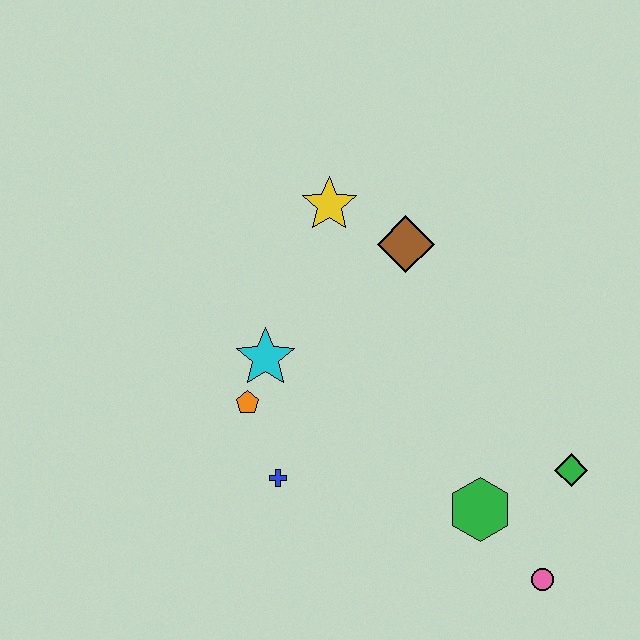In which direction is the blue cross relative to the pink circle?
The blue cross is to the left of the pink circle.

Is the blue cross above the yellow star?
No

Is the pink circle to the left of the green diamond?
Yes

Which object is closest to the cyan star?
The orange pentagon is closest to the cyan star.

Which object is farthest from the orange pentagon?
The pink circle is farthest from the orange pentagon.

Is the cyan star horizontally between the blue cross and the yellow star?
No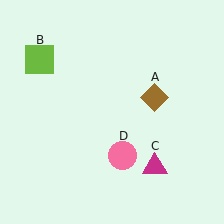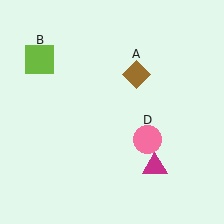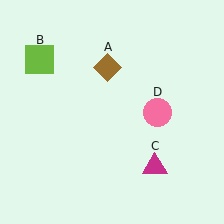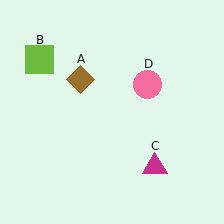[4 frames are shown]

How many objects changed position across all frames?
2 objects changed position: brown diamond (object A), pink circle (object D).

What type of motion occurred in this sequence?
The brown diamond (object A), pink circle (object D) rotated counterclockwise around the center of the scene.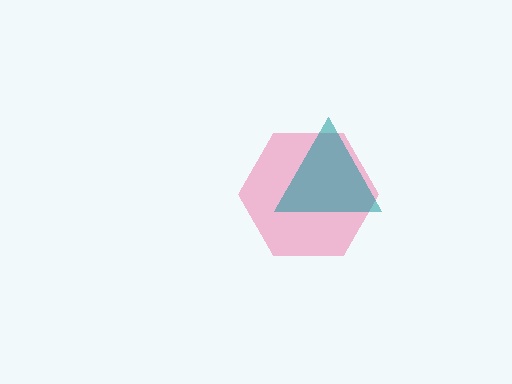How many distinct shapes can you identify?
There are 2 distinct shapes: a pink hexagon, a teal triangle.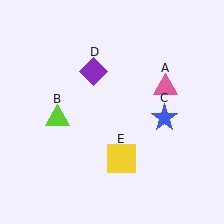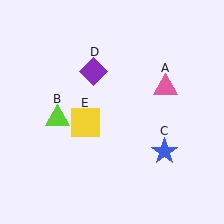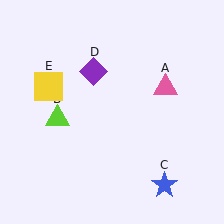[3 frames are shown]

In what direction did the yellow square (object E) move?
The yellow square (object E) moved up and to the left.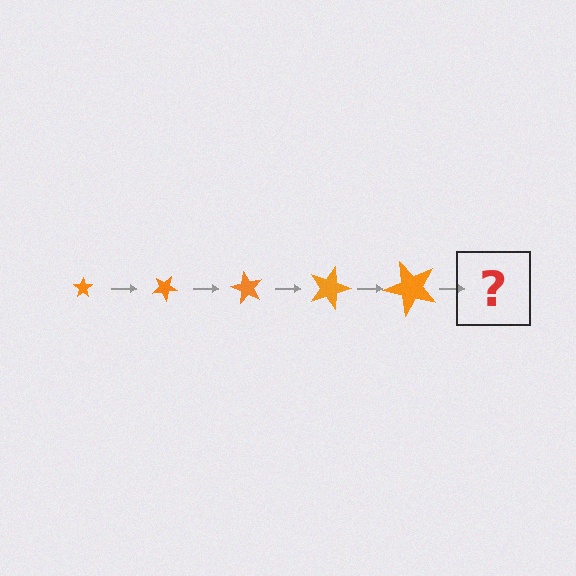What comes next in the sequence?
The next element should be a star, larger than the previous one and rotated 150 degrees from the start.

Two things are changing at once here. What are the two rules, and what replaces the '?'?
The two rules are that the star grows larger each step and it rotates 30 degrees each step. The '?' should be a star, larger than the previous one and rotated 150 degrees from the start.